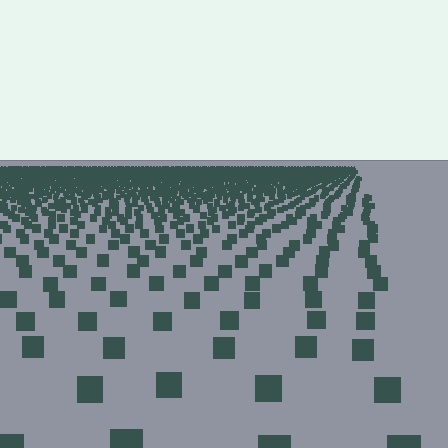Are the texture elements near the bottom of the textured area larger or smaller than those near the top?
Larger. Near the bottom, elements are closer to the viewer and appear at a bigger on-screen size.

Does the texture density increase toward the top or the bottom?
Density increases toward the top.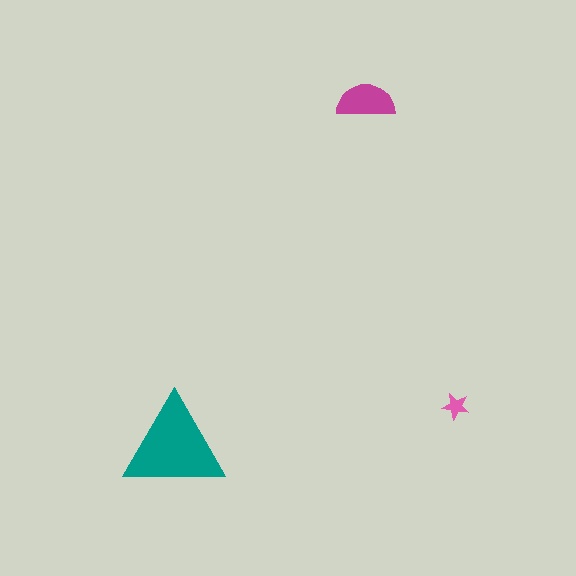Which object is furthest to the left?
The teal triangle is leftmost.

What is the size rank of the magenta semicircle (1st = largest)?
2nd.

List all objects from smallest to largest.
The pink star, the magenta semicircle, the teal triangle.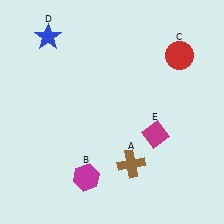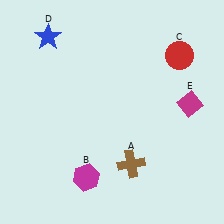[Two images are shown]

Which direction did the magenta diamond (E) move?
The magenta diamond (E) moved right.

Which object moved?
The magenta diamond (E) moved right.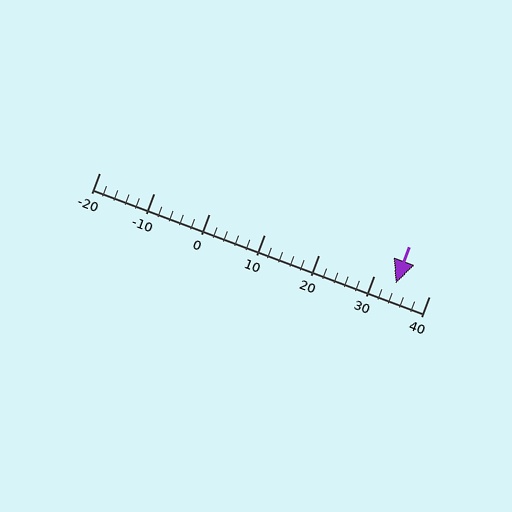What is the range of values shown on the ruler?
The ruler shows values from -20 to 40.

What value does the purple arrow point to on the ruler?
The purple arrow points to approximately 34.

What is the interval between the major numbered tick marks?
The major tick marks are spaced 10 units apart.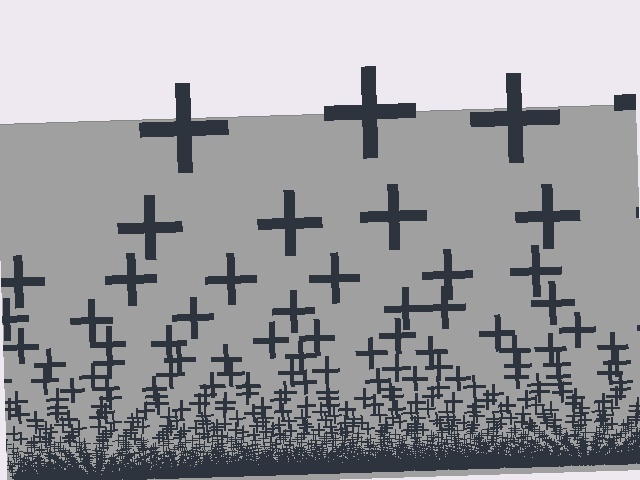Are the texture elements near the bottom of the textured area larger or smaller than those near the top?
Smaller. The gradient is inverted — elements near the bottom are smaller and denser.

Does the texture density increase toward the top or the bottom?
Density increases toward the bottom.